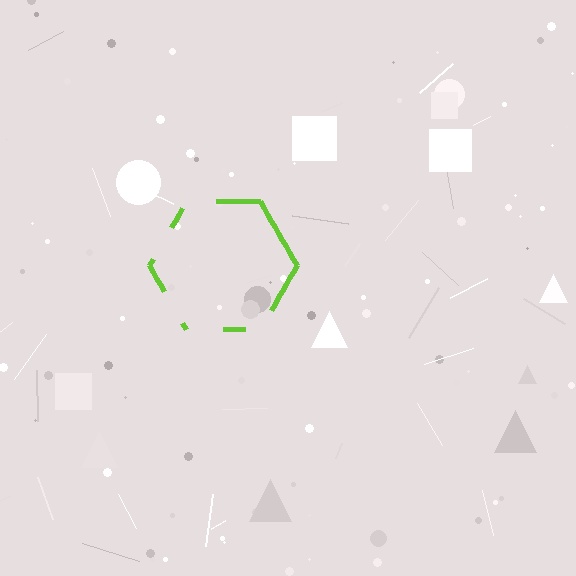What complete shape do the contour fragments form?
The contour fragments form a hexagon.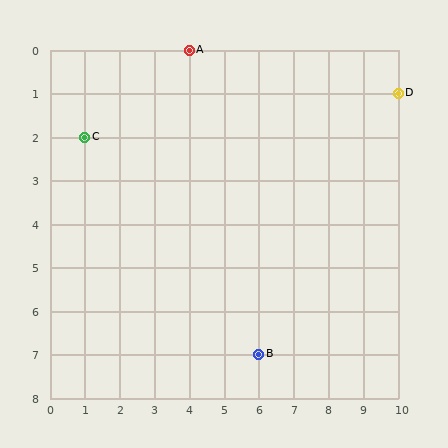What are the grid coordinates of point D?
Point D is at grid coordinates (10, 1).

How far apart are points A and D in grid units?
Points A and D are 6 columns and 1 row apart (about 6.1 grid units diagonally).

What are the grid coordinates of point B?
Point B is at grid coordinates (6, 7).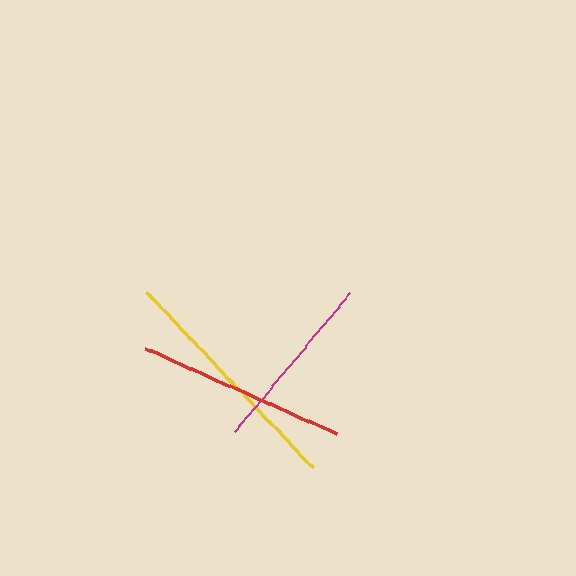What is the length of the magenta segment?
The magenta segment is approximately 181 pixels long.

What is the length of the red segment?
The red segment is approximately 210 pixels long.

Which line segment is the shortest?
The magenta line is the shortest at approximately 181 pixels.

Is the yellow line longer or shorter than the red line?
The yellow line is longer than the red line.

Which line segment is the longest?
The yellow line is the longest at approximately 242 pixels.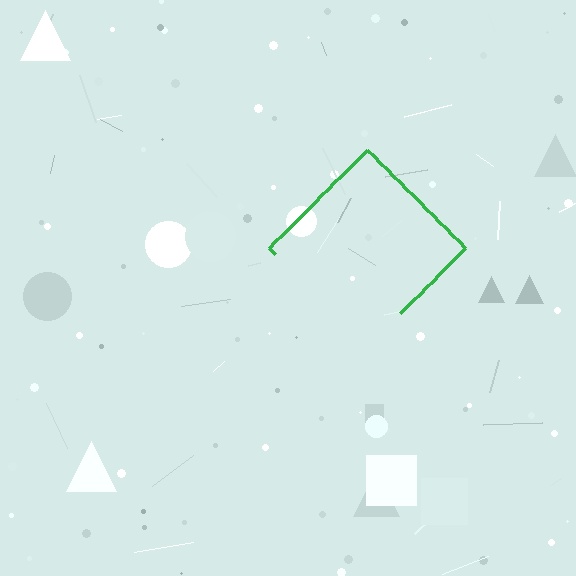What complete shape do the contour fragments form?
The contour fragments form a diamond.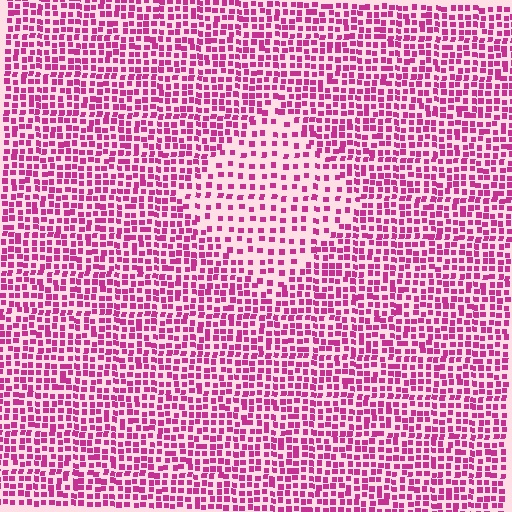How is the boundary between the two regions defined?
The boundary is defined by a change in element density (approximately 1.9x ratio). All elements are the same color, size, and shape.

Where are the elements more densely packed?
The elements are more densely packed outside the diamond boundary.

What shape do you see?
I see a diamond.